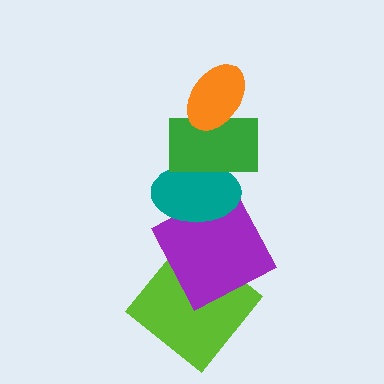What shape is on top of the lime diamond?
The purple square is on top of the lime diamond.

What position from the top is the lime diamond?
The lime diamond is 5th from the top.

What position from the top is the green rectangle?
The green rectangle is 2nd from the top.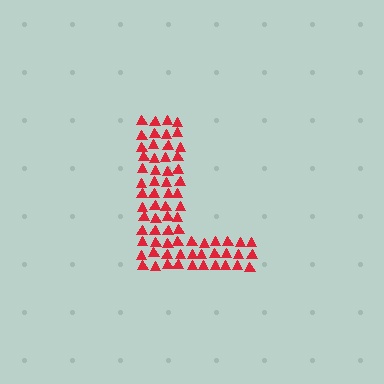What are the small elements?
The small elements are triangles.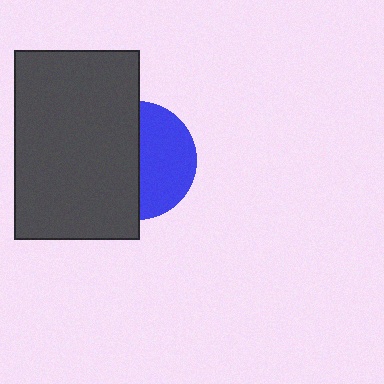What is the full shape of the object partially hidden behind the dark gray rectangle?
The partially hidden object is a blue circle.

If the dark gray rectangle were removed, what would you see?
You would see the complete blue circle.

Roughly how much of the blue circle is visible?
About half of it is visible (roughly 47%).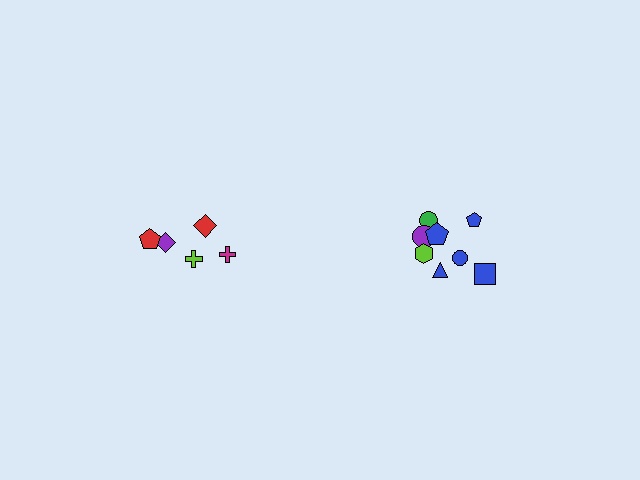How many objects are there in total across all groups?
There are 13 objects.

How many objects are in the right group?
There are 8 objects.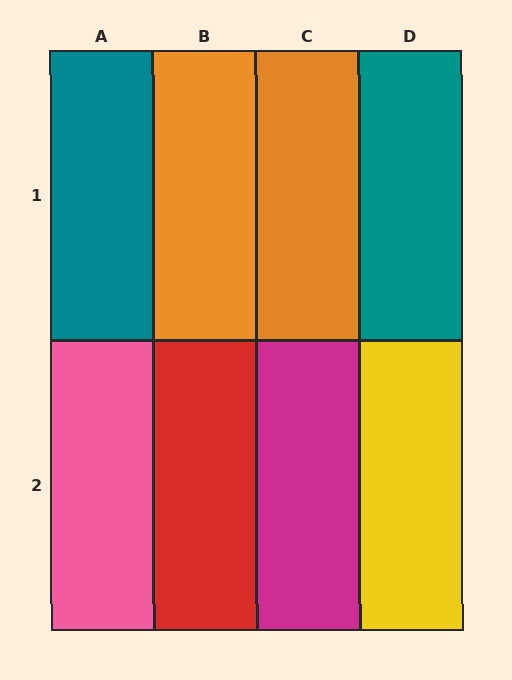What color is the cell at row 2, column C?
Magenta.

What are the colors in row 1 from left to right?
Teal, orange, orange, teal.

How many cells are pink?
1 cell is pink.